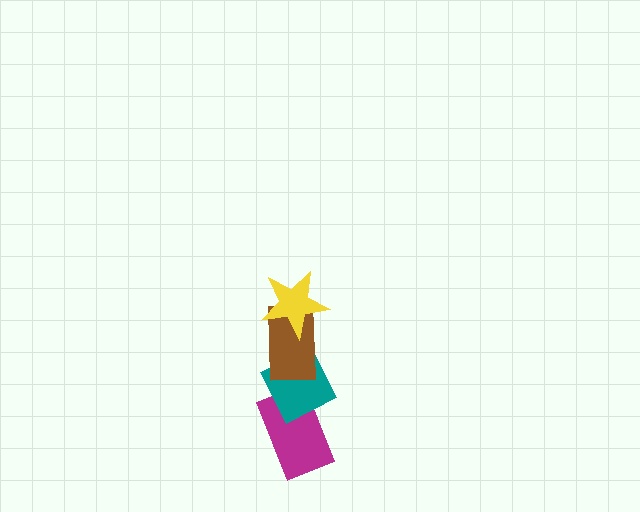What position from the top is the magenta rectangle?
The magenta rectangle is 4th from the top.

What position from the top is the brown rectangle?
The brown rectangle is 2nd from the top.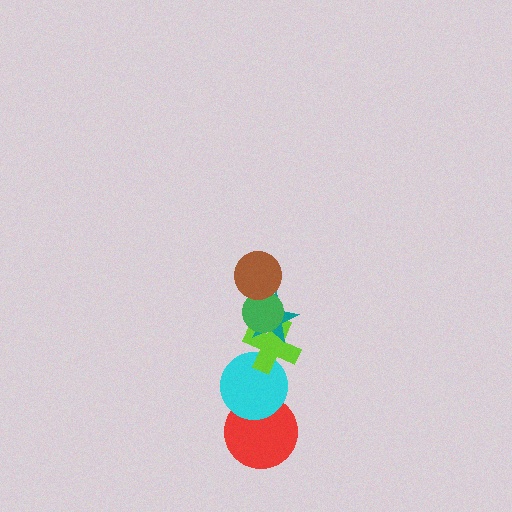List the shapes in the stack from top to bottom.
From top to bottom: the brown circle, the green circle, the teal star, the lime cross, the cyan circle, the red circle.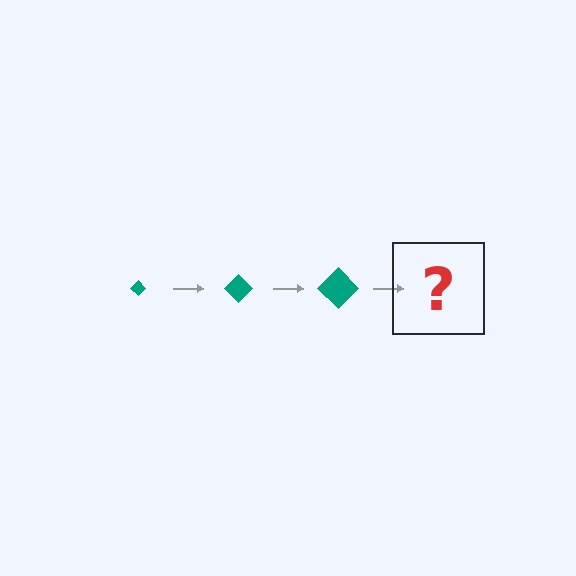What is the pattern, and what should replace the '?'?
The pattern is that the diamond gets progressively larger each step. The '?' should be a teal diamond, larger than the previous one.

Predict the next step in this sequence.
The next step is a teal diamond, larger than the previous one.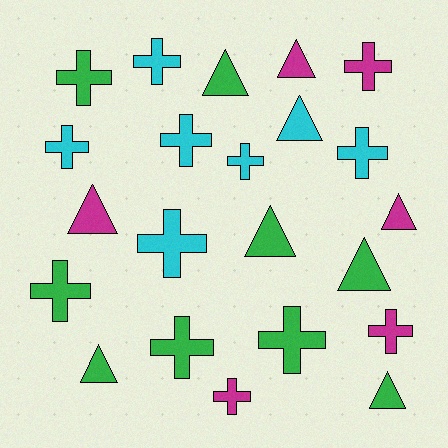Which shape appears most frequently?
Cross, with 13 objects.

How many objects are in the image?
There are 22 objects.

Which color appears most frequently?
Green, with 9 objects.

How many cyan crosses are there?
There are 6 cyan crosses.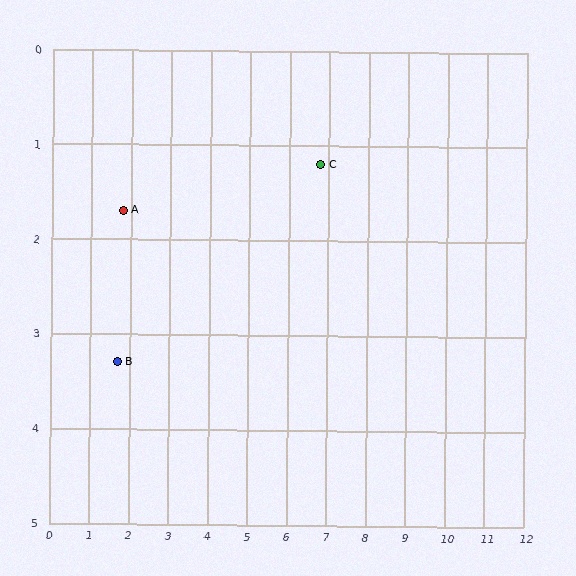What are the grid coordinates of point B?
Point B is at approximately (1.7, 3.3).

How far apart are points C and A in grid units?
Points C and A are about 5.0 grid units apart.